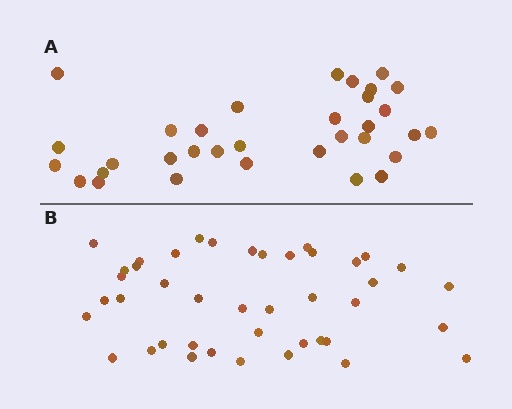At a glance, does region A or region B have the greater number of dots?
Region B (the bottom region) has more dots.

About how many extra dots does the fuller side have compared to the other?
Region B has roughly 8 or so more dots than region A.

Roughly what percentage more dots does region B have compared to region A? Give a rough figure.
About 25% more.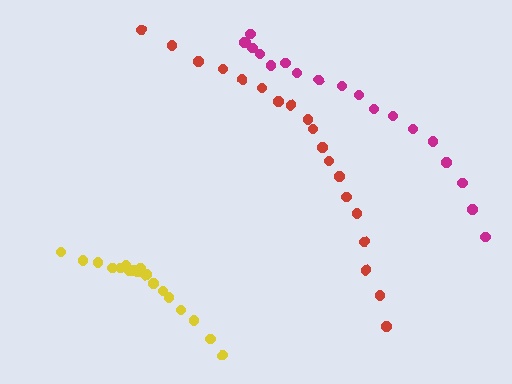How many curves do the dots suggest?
There are 3 distinct paths.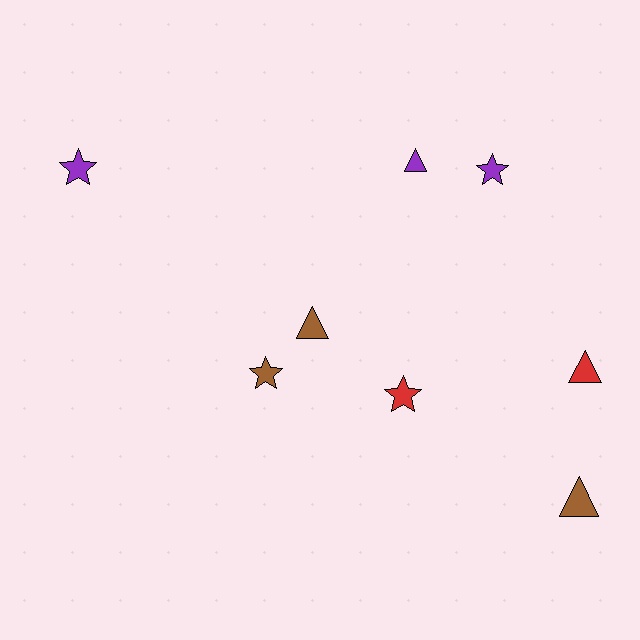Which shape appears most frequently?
Star, with 4 objects.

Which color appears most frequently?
Brown, with 3 objects.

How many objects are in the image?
There are 8 objects.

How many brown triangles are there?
There are 2 brown triangles.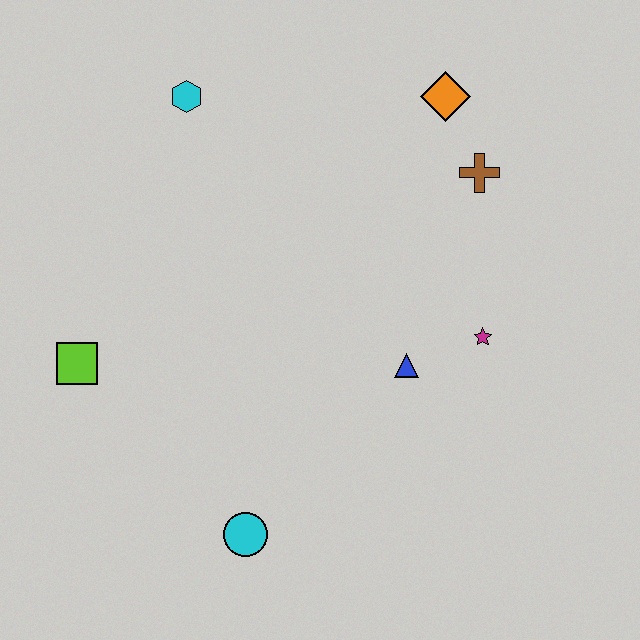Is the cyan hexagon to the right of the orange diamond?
No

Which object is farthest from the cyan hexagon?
The cyan circle is farthest from the cyan hexagon.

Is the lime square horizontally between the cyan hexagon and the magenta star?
No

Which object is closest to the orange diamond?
The brown cross is closest to the orange diamond.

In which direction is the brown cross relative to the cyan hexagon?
The brown cross is to the right of the cyan hexagon.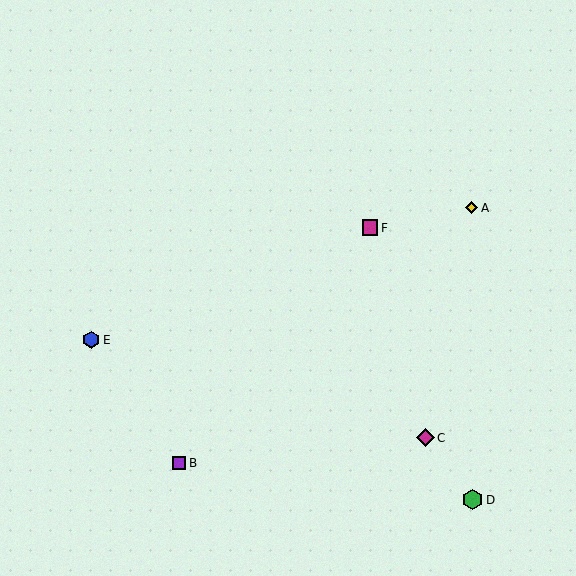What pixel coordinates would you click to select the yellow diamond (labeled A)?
Click at (472, 208) to select the yellow diamond A.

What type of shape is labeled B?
Shape B is a purple square.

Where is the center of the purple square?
The center of the purple square is at (179, 463).